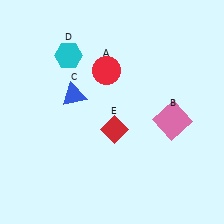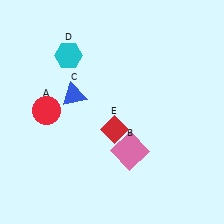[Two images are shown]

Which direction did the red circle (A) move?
The red circle (A) moved left.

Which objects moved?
The objects that moved are: the red circle (A), the pink square (B).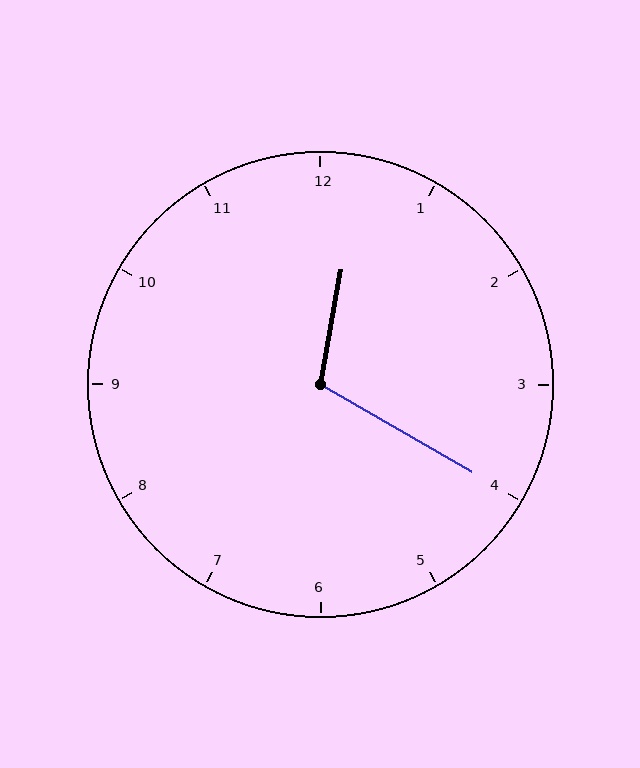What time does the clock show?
12:20.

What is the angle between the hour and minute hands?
Approximately 110 degrees.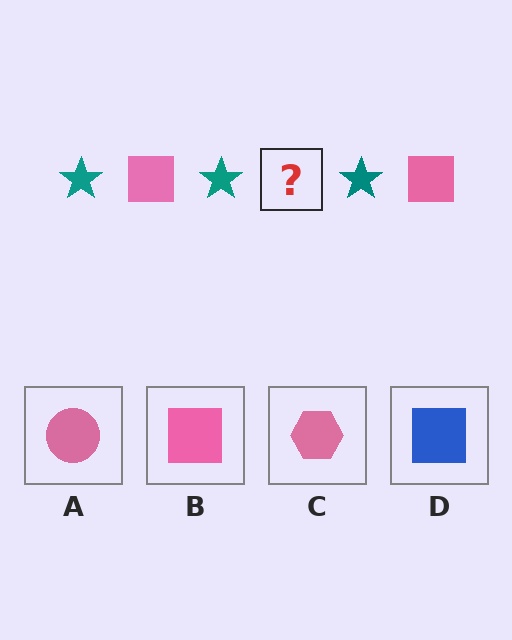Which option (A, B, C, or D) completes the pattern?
B.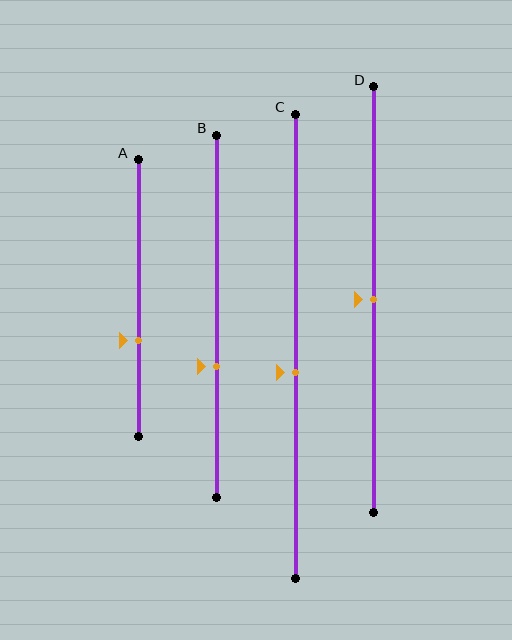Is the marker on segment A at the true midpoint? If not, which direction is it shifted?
No, the marker on segment A is shifted downward by about 15% of the segment length.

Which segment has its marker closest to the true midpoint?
Segment D has its marker closest to the true midpoint.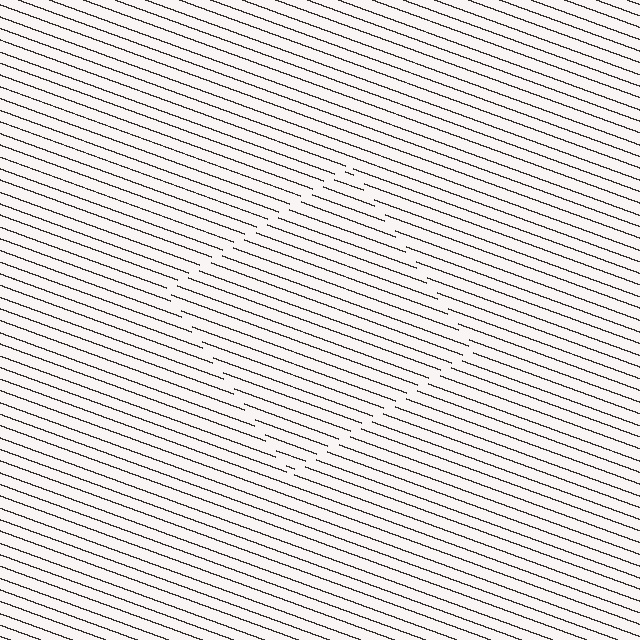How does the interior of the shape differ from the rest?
The interior of the shape contains the same grating, shifted by half a period — the contour is defined by the phase discontinuity where line-ends from the inner and outer gratings abut.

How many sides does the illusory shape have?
4 sides — the line-ends trace a square.